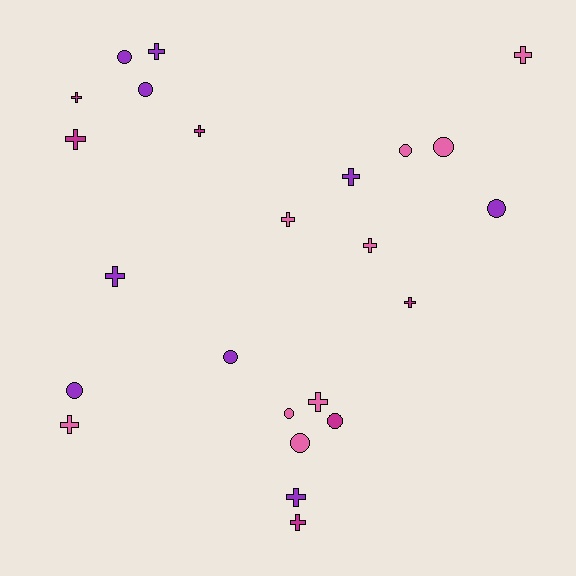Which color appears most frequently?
Pink, with 9 objects.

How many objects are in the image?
There are 24 objects.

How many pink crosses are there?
There are 5 pink crosses.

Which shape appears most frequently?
Cross, with 14 objects.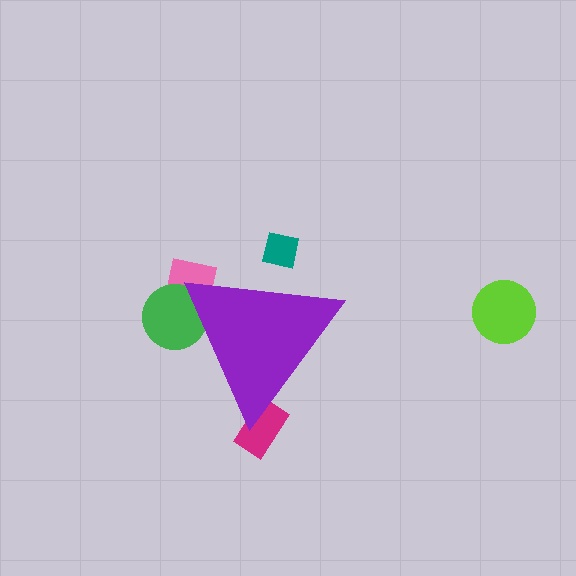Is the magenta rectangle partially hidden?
Yes, the magenta rectangle is partially hidden behind the purple triangle.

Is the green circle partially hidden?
Yes, the green circle is partially hidden behind the purple triangle.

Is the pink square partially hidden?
Yes, the pink square is partially hidden behind the purple triangle.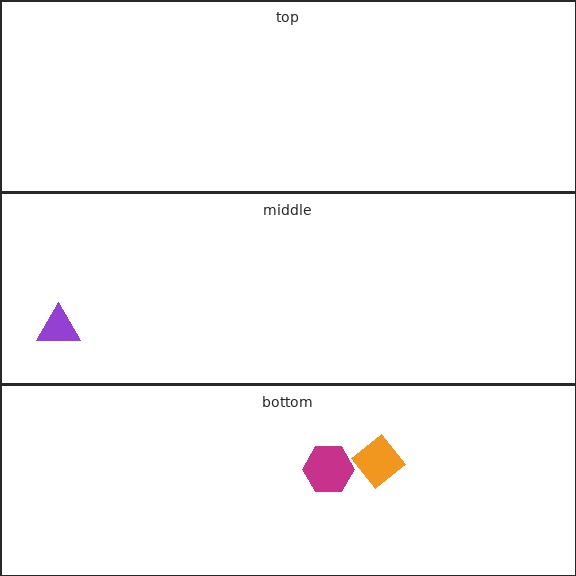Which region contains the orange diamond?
The bottom region.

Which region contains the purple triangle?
The middle region.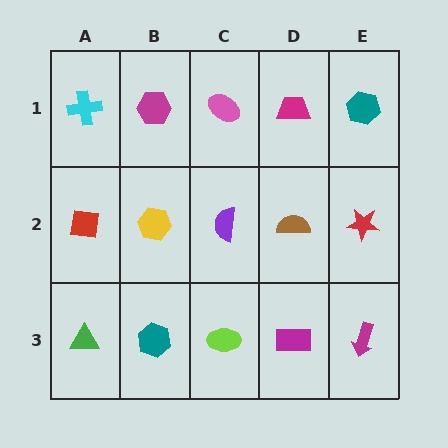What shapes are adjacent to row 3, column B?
A yellow hexagon (row 2, column B), a green triangle (row 3, column A), a lime ellipse (row 3, column C).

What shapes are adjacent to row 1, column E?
A red star (row 2, column E), a magenta trapezoid (row 1, column D).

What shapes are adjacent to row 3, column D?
A brown semicircle (row 2, column D), a lime ellipse (row 3, column C), a magenta arrow (row 3, column E).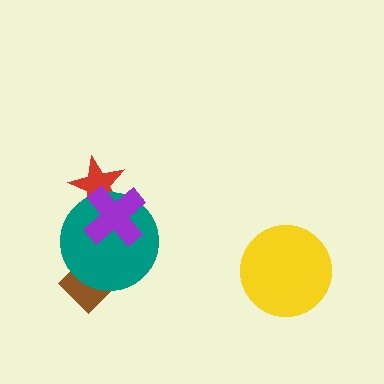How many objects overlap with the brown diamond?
1 object overlaps with the brown diamond.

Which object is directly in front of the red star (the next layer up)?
The teal circle is directly in front of the red star.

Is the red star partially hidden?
Yes, it is partially covered by another shape.